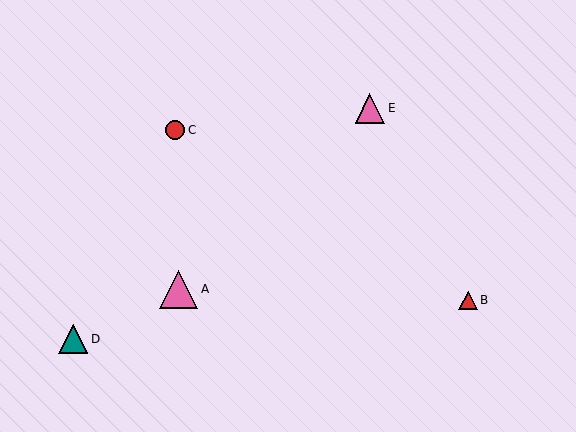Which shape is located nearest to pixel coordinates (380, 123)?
The pink triangle (labeled E) at (370, 108) is nearest to that location.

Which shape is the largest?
The pink triangle (labeled A) is the largest.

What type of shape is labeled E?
Shape E is a pink triangle.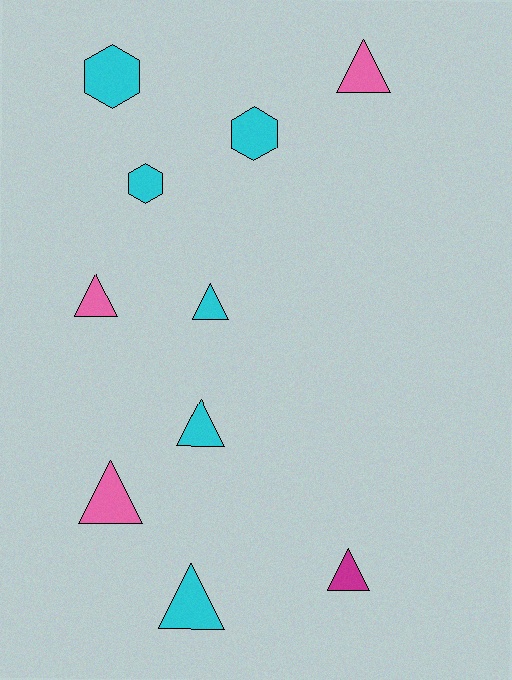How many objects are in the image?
There are 10 objects.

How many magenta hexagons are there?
There are no magenta hexagons.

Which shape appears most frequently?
Triangle, with 7 objects.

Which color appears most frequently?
Cyan, with 6 objects.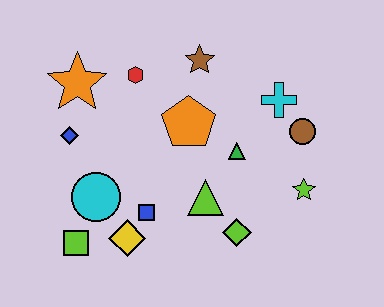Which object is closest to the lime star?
The brown circle is closest to the lime star.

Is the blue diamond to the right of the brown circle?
No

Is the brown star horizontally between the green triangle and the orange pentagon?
Yes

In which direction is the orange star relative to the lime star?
The orange star is to the left of the lime star.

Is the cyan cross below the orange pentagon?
No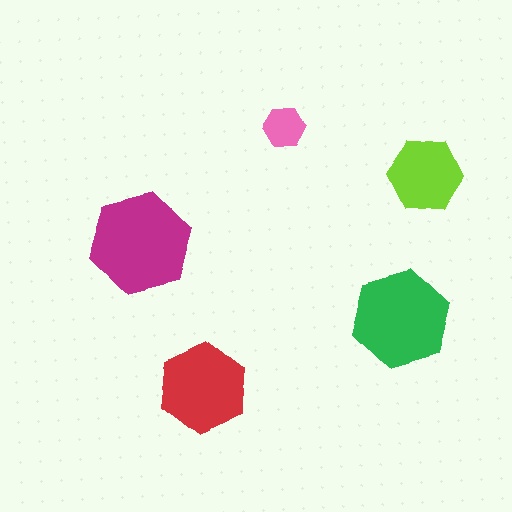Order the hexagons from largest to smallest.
the magenta one, the green one, the red one, the lime one, the pink one.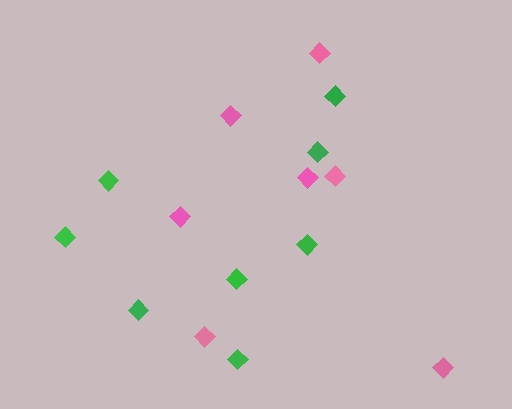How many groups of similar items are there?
There are 2 groups: one group of green diamonds (8) and one group of pink diamonds (7).